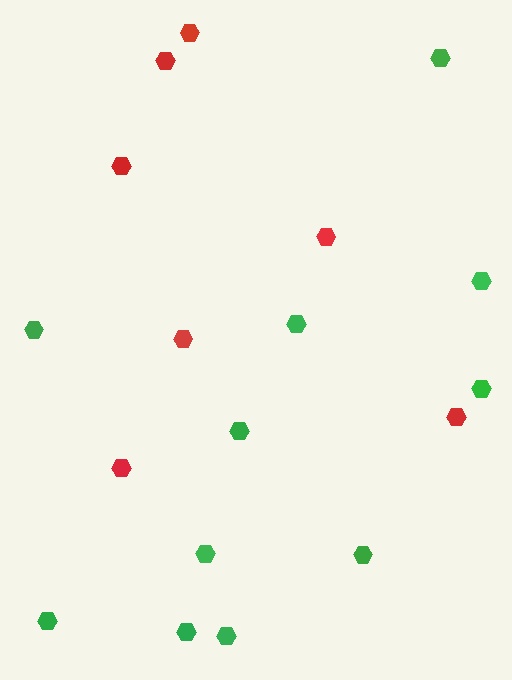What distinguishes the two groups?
There are 2 groups: one group of red hexagons (7) and one group of green hexagons (11).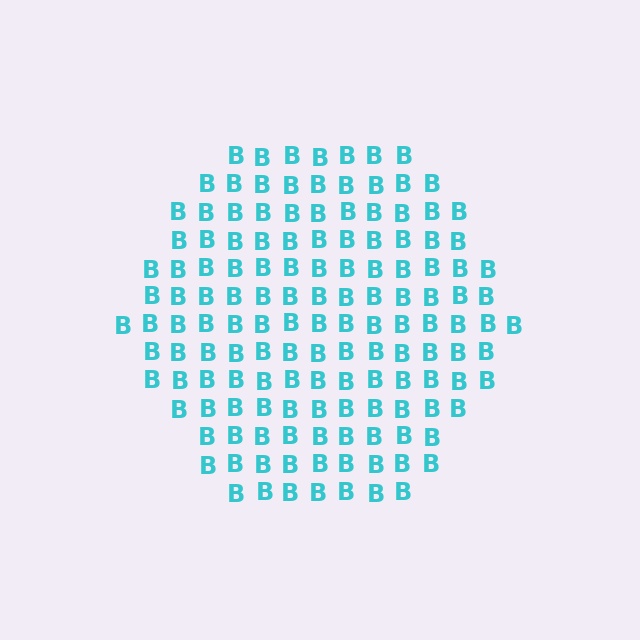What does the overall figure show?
The overall figure shows a hexagon.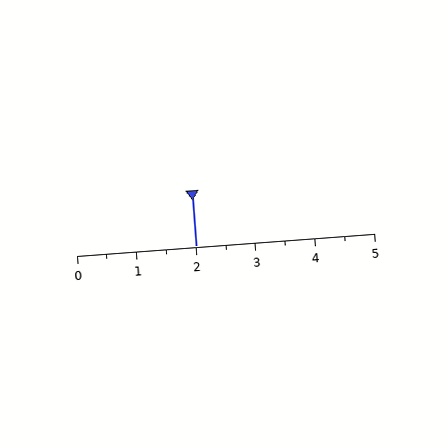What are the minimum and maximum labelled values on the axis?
The axis runs from 0 to 5.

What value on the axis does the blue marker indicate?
The marker indicates approximately 2.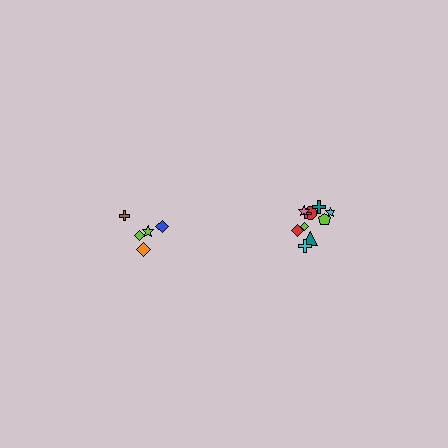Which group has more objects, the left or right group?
The right group.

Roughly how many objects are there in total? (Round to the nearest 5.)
Roughly 15 objects in total.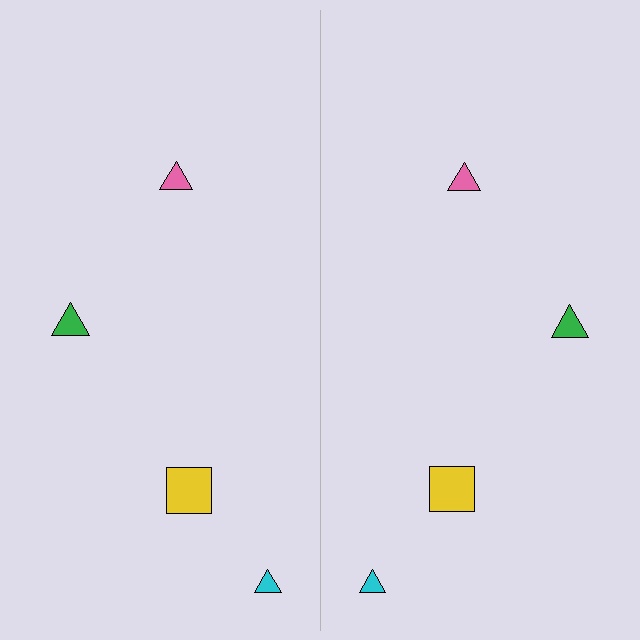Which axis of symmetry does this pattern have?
The pattern has a vertical axis of symmetry running through the center of the image.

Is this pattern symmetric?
Yes, this pattern has bilateral (reflection) symmetry.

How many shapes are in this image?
There are 8 shapes in this image.